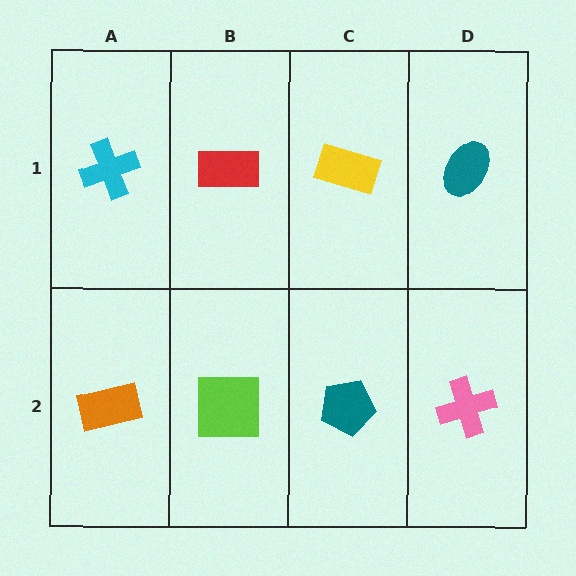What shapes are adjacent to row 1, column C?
A teal pentagon (row 2, column C), a red rectangle (row 1, column B), a teal ellipse (row 1, column D).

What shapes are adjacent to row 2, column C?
A yellow rectangle (row 1, column C), a lime square (row 2, column B), a pink cross (row 2, column D).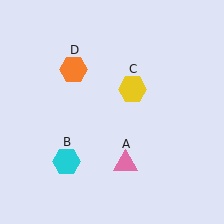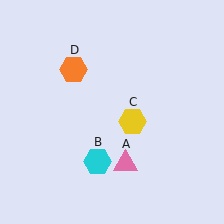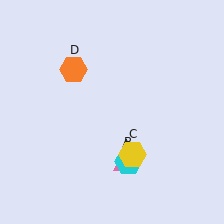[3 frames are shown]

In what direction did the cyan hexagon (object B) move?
The cyan hexagon (object B) moved right.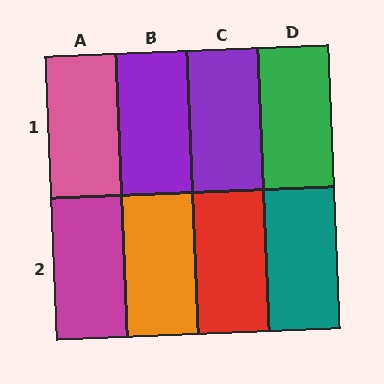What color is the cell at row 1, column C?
Purple.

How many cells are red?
1 cell is red.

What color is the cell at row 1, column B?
Purple.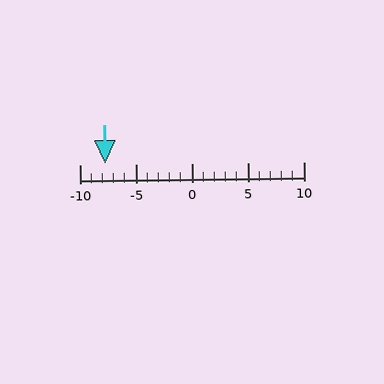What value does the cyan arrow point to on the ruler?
The cyan arrow points to approximately -8.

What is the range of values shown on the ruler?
The ruler shows values from -10 to 10.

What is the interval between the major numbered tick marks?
The major tick marks are spaced 5 units apart.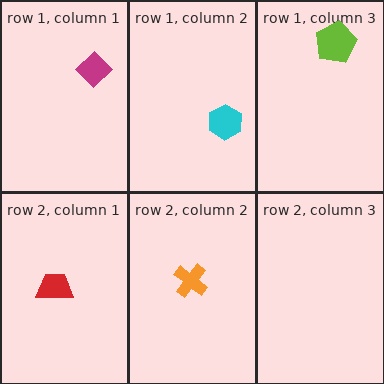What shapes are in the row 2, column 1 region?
The red trapezoid.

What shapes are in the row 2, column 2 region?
The orange cross.